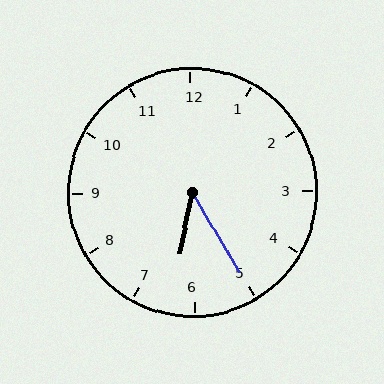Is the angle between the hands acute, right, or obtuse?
It is acute.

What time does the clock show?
6:25.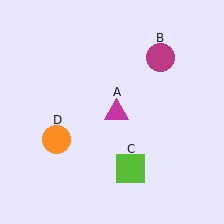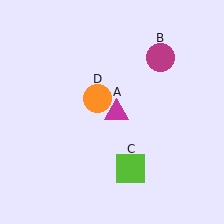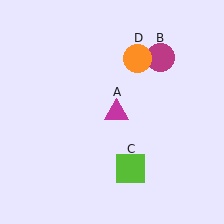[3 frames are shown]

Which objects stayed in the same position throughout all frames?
Magenta triangle (object A) and magenta circle (object B) and lime square (object C) remained stationary.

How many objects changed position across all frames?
1 object changed position: orange circle (object D).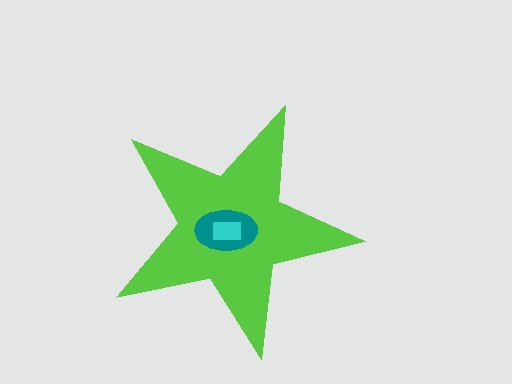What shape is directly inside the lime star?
The teal ellipse.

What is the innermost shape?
The cyan rectangle.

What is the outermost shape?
The lime star.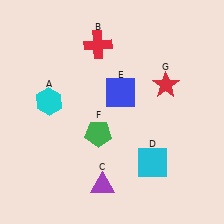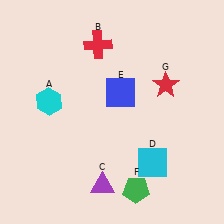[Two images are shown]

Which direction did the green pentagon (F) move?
The green pentagon (F) moved down.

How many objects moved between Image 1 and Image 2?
1 object moved between the two images.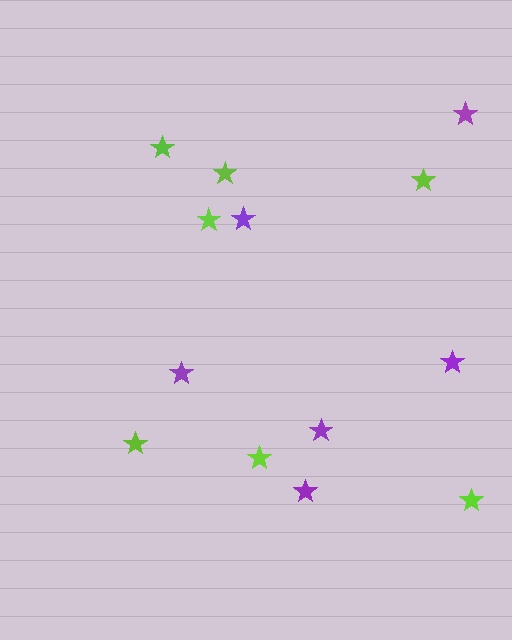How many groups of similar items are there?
There are 2 groups: one group of lime stars (7) and one group of purple stars (6).